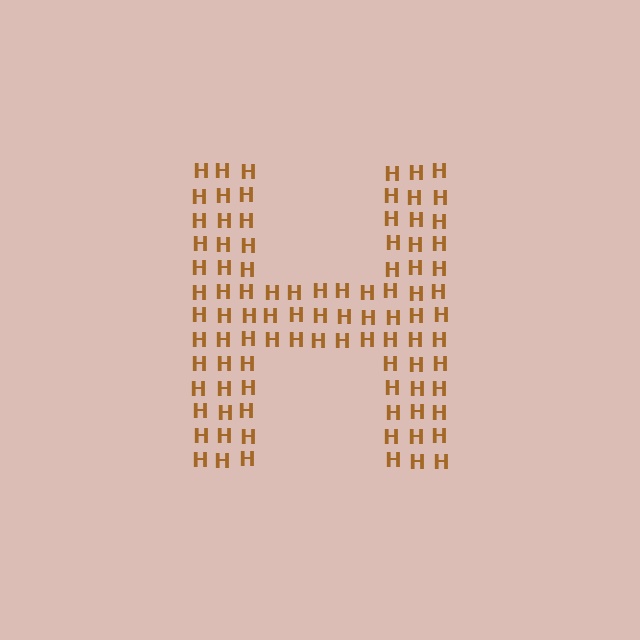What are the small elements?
The small elements are letter H's.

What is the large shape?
The large shape is the letter H.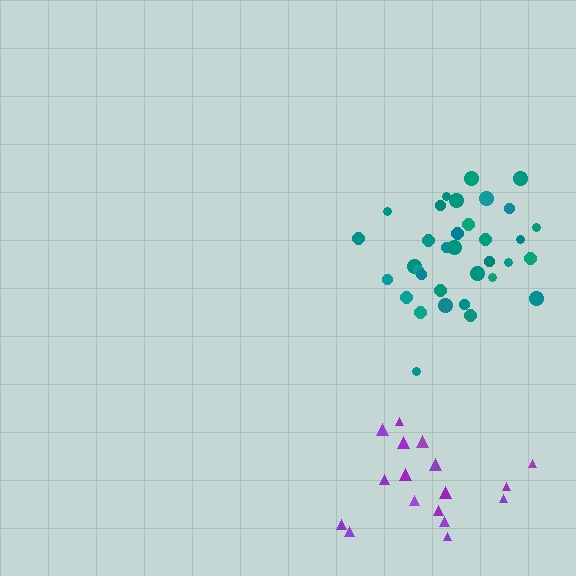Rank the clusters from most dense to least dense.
teal, purple.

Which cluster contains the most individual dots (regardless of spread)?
Teal (35).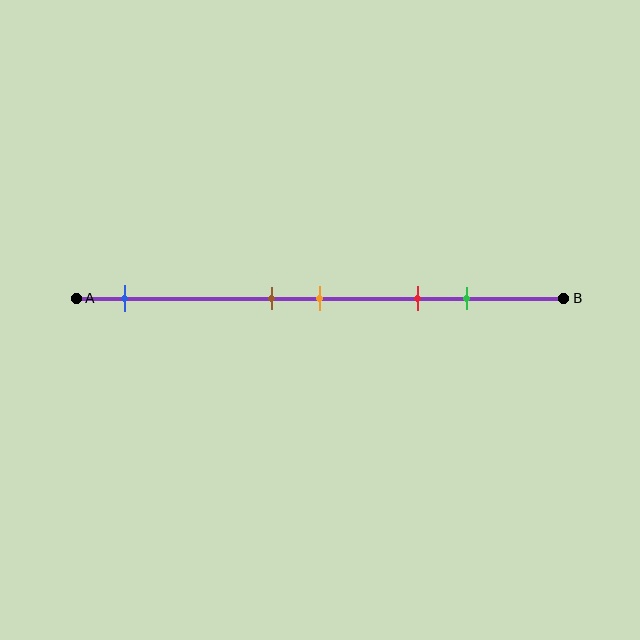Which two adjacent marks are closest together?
The brown and orange marks are the closest adjacent pair.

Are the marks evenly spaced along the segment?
No, the marks are not evenly spaced.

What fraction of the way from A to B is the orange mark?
The orange mark is approximately 50% (0.5) of the way from A to B.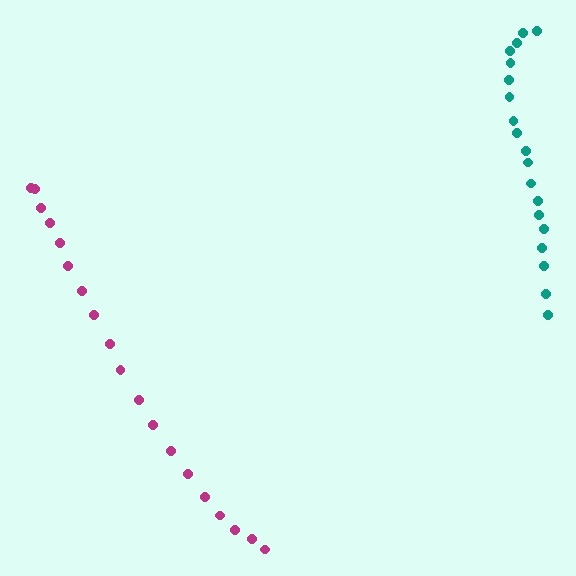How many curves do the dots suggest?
There are 2 distinct paths.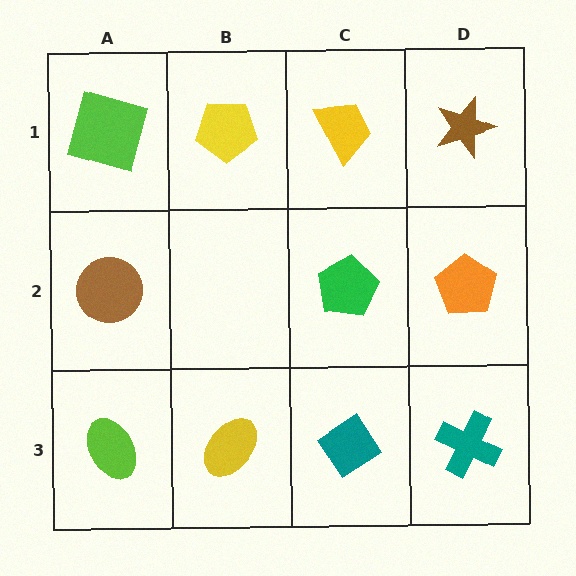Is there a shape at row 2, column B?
No, that cell is empty.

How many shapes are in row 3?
4 shapes.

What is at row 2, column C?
A green pentagon.